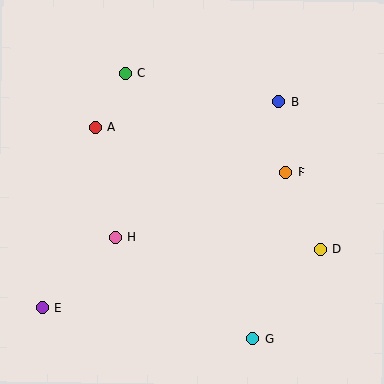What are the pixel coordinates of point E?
Point E is at (43, 308).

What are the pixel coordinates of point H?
Point H is at (115, 237).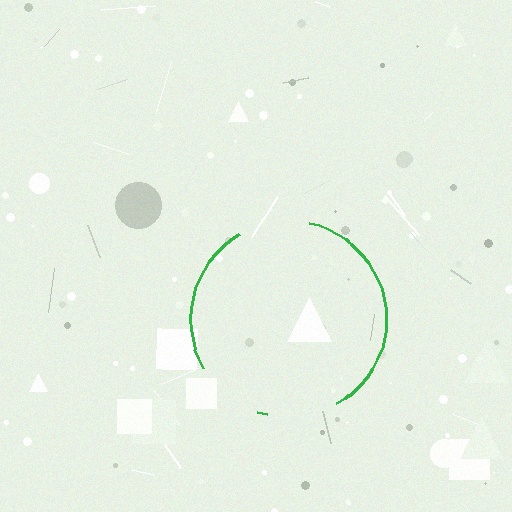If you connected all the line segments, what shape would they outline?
They would outline a circle.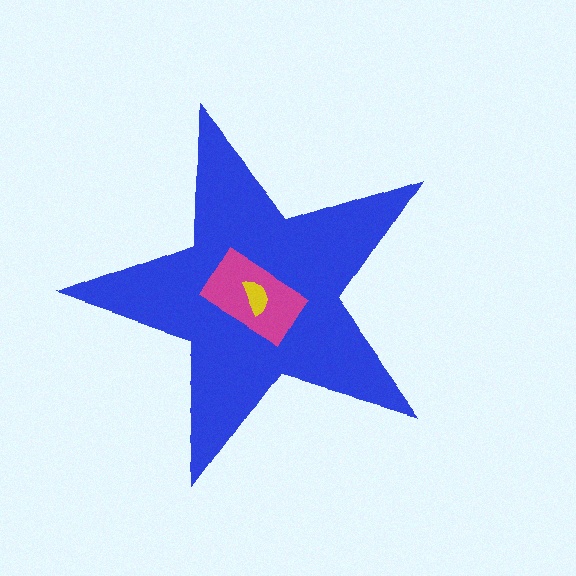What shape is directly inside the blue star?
The magenta rectangle.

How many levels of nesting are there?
3.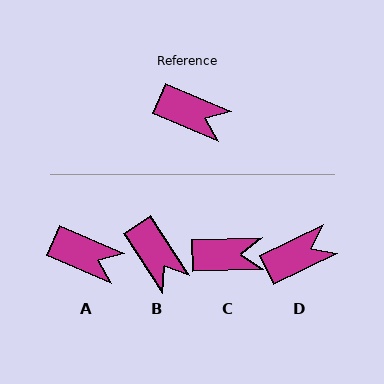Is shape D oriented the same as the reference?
No, it is off by about 49 degrees.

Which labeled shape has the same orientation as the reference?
A.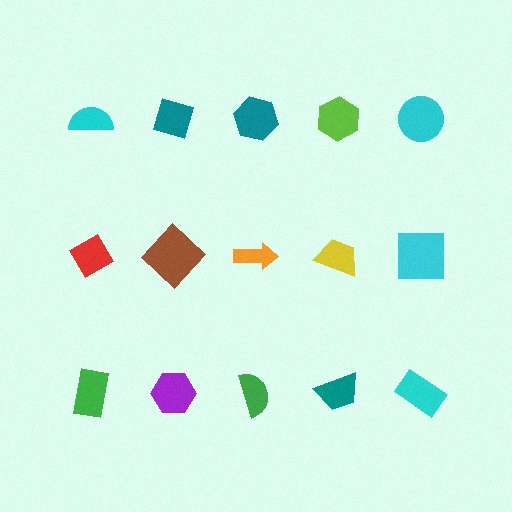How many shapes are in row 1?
5 shapes.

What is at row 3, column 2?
A purple hexagon.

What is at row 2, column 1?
A red diamond.